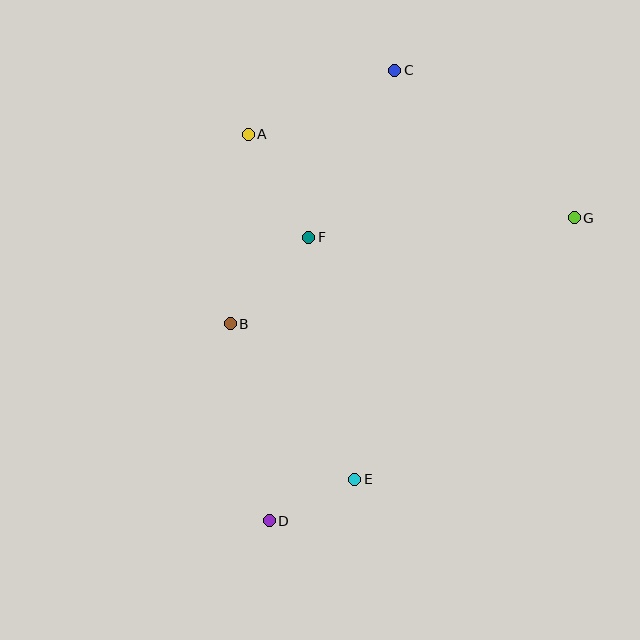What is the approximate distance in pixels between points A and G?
The distance between A and G is approximately 337 pixels.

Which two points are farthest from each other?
Points C and D are farthest from each other.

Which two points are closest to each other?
Points D and E are closest to each other.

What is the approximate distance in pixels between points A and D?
The distance between A and D is approximately 387 pixels.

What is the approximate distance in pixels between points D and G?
The distance between D and G is approximately 430 pixels.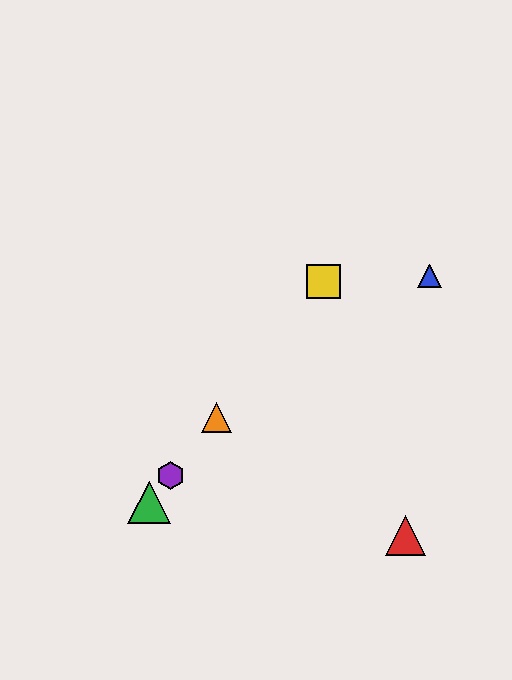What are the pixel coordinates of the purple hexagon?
The purple hexagon is at (171, 475).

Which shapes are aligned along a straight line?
The green triangle, the yellow square, the purple hexagon, the orange triangle are aligned along a straight line.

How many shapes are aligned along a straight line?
4 shapes (the green triangle, the yellow square, the purple hexagon, the orange triangle) are aligned along a straight line.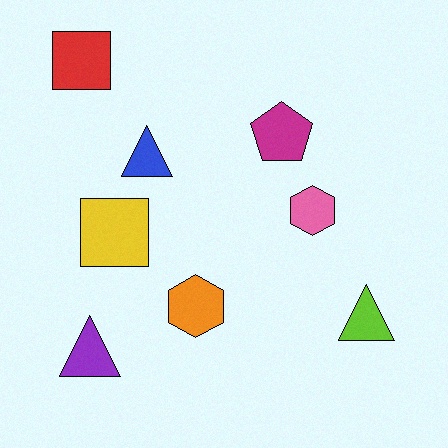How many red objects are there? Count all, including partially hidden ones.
There is 1 red object.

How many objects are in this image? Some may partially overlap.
There are 8 objects.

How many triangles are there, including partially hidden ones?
There are 3 triangles.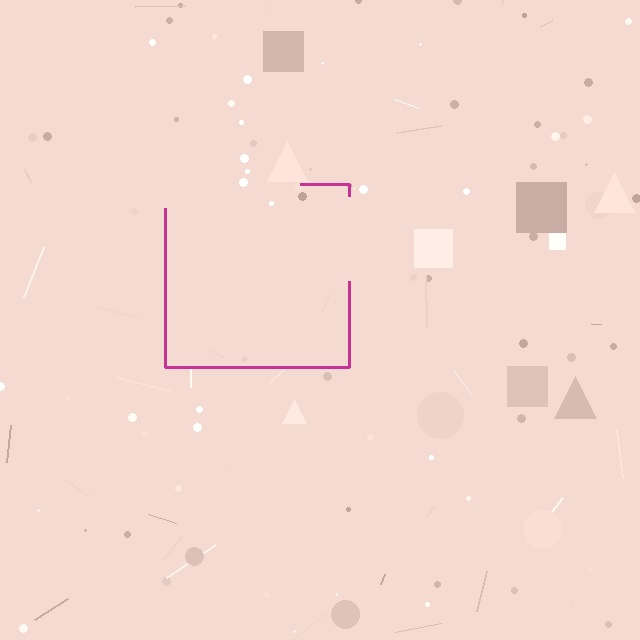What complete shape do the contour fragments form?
The contour fragments form a square.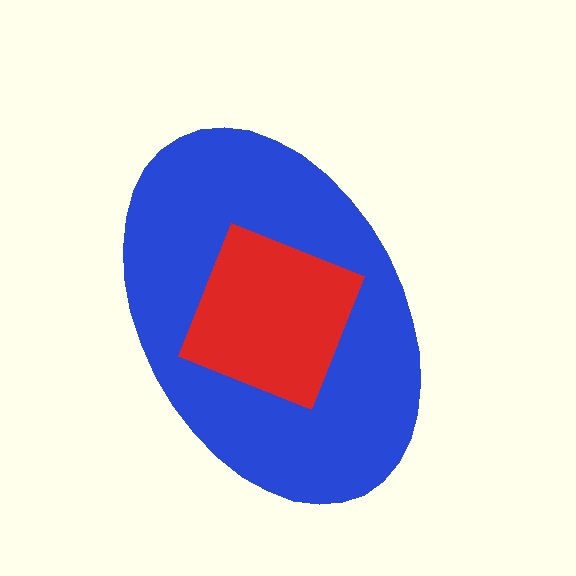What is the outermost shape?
The blue ellipse.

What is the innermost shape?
The red square.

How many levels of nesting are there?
2.